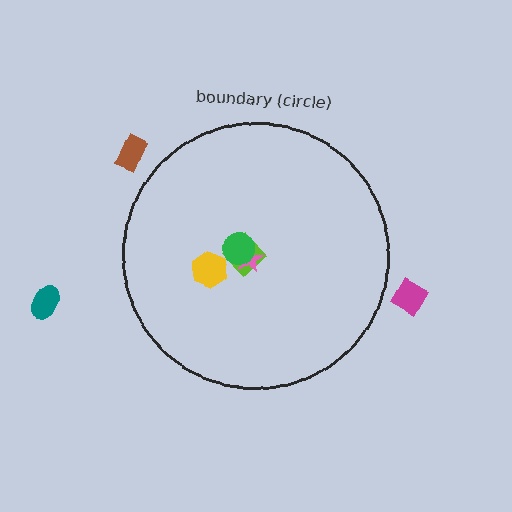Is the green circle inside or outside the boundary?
Inside.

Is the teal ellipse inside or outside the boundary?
Outside.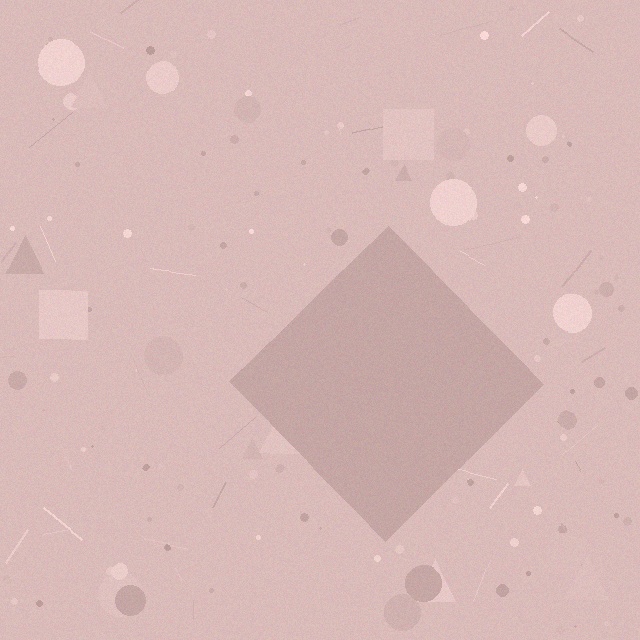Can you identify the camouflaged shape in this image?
The camouflaged shape is a diamond.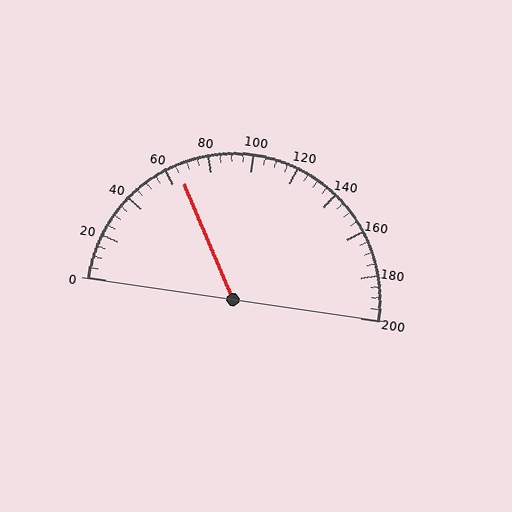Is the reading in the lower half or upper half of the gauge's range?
The reading is in the lower half of the range (0 to 200).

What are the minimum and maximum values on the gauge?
The gauge ranges from 0 to 200.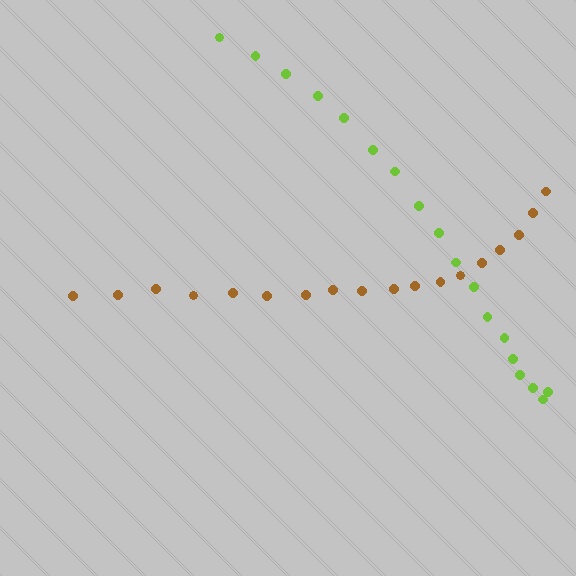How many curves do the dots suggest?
There are 2 distinct paths.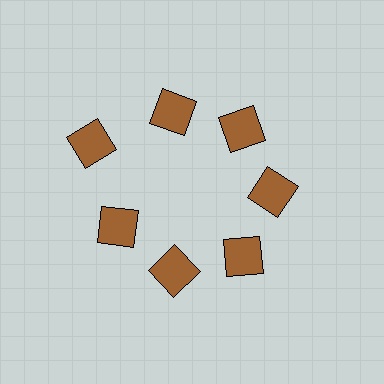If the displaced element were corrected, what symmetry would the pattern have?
It would have 7-fold rotational symmetry — the pattern would map onto itself every 51 degrees.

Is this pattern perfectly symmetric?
No. The 7 brown squares are arranged in a ring, but one element near the 10 o'clock position is pushed outward from the center, breaking the 7-fold rotational symmetry.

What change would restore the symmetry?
The symmetry would be restored by moving it inward, back onto the ring so that all 7 squares sit at equal angles and equal distance from the center.